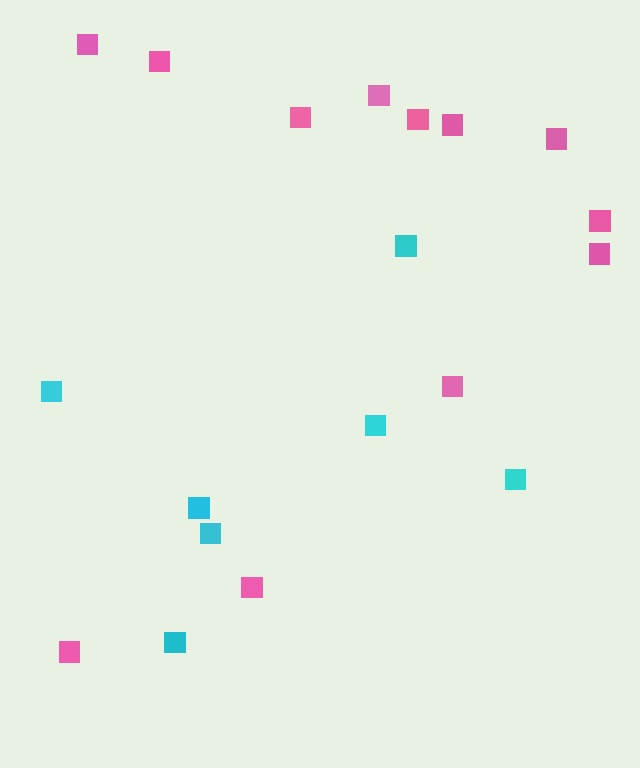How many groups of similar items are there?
There are 2 groups: one group of pink squares (12) and one group of cyan squares (7).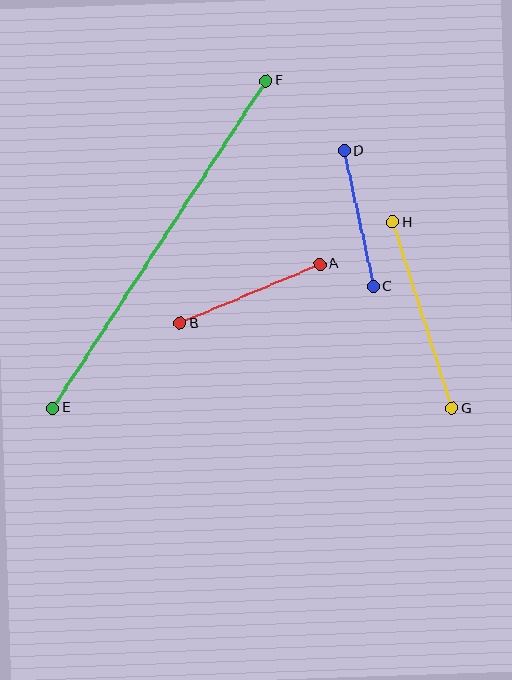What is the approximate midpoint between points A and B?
The midpoint is at approximately (250, 294) pixels.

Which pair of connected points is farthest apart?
Points E and F are farthest apart.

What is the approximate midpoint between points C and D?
The midpoint is at approximately (359, 219) pixels.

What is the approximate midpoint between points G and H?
The midpoint is at approximately (422, 315) pixels.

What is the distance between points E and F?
The distance is approximately 391 pixels.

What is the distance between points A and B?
The distance is approximately 151 pixels.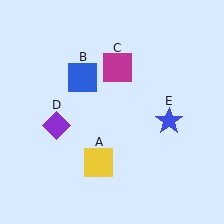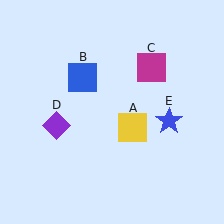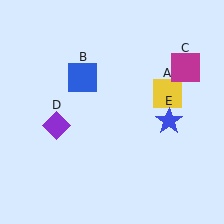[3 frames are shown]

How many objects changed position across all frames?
2 objects changed position: yellow square (object A), magenta square (object C).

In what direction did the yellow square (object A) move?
The yellow square (object A) moved up and to the right.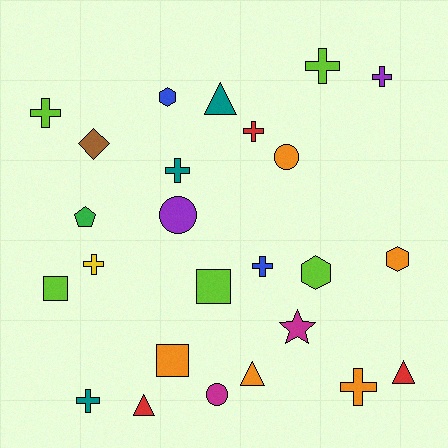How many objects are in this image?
There are 25 objects.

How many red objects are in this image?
There are 3 red objects.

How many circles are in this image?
There are 3 circles.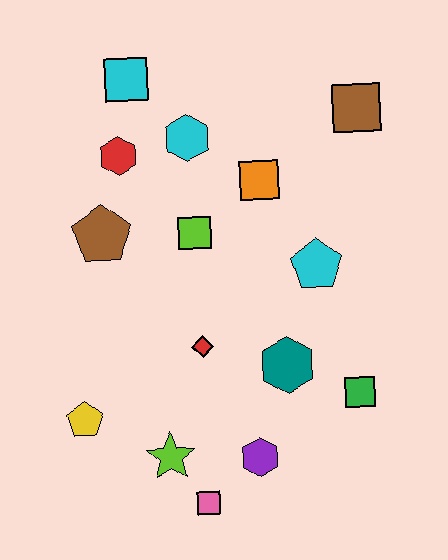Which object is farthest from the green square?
The cyan square is farthest from the green square.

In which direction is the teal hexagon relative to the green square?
The teal hexagon is to the left of the green square.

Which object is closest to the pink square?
The lime star is closest to the pink square.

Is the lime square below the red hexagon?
Yes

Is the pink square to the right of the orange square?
No